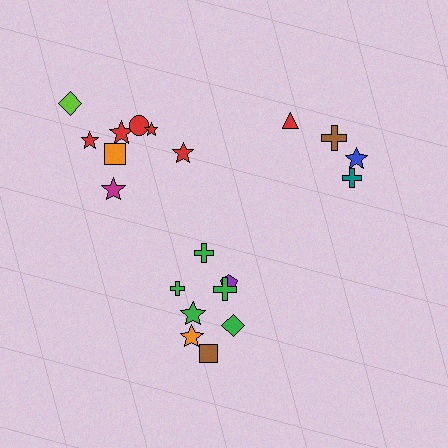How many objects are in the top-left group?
There are 8 objects.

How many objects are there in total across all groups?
There are 20 objects.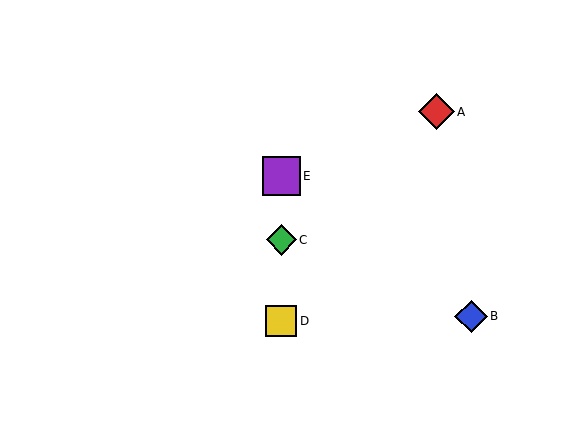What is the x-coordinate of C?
Object C is at x≈281.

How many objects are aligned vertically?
3 objects (C, D, E) are aligned vertically.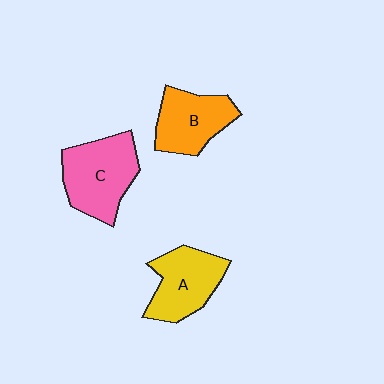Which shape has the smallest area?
Shape B (orange).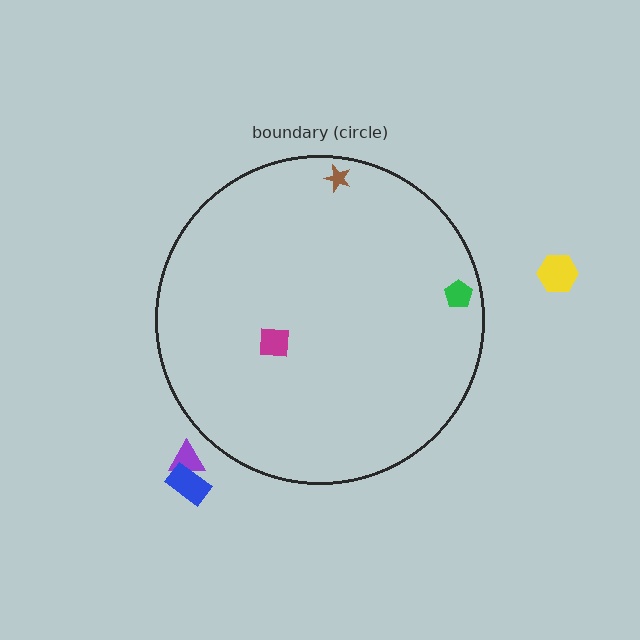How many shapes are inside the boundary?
3 inside, 3 outside.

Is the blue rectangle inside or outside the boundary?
Outside.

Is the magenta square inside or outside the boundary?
Inside.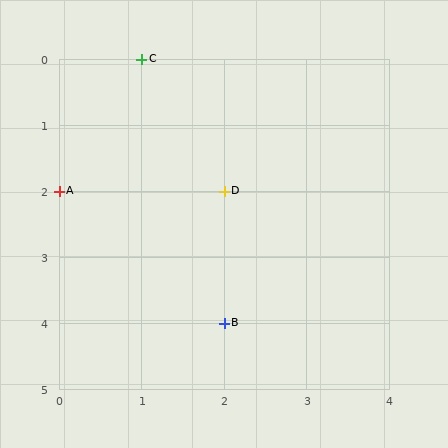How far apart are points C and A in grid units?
Points C and A are 1 column and 2 rows apart (about 2.2 grid units diagonally).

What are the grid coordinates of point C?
Point C is at grid coordinates (1, 0).